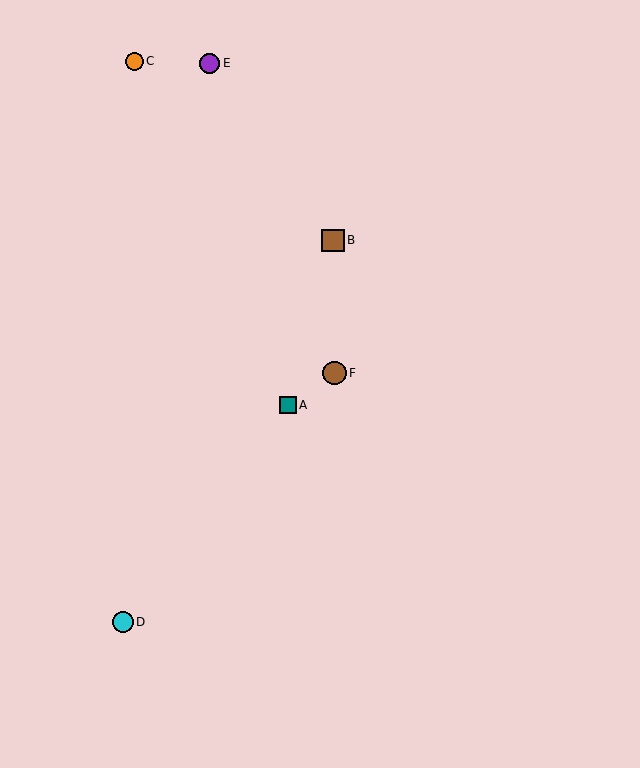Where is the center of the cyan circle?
The center of the cyan circle is at (123, 622).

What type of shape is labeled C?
Shape C is an orange circle.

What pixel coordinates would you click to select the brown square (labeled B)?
Click at (333, 240) to select the brown square B.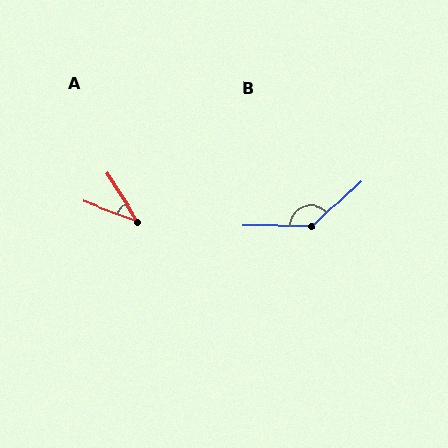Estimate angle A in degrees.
Approximately 37 degrees.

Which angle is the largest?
B, at approximately 137 degrees.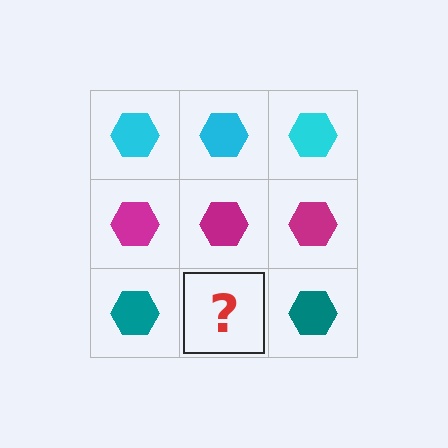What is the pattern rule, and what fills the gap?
The rule is that each row has a consistent color. The gap should be filled with a teal hexagon.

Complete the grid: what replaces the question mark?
The question mark should be replaced with a teal hexagon.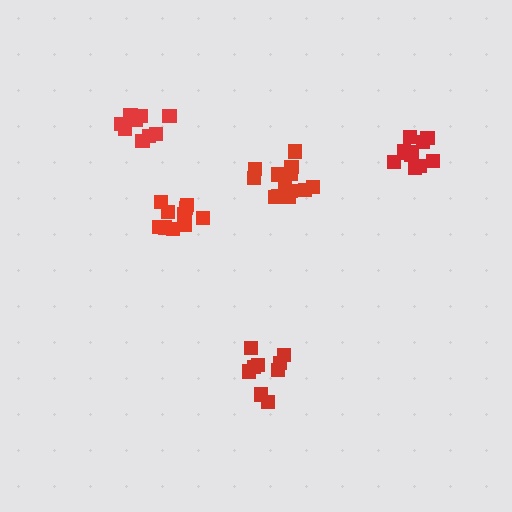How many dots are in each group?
Group 1: 13 dots, Group 2: 10 dots, Group 3: 9 dots, Group 4: 9 dots, Group 5: 11 dots (52 total).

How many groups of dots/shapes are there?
There are 5 groups.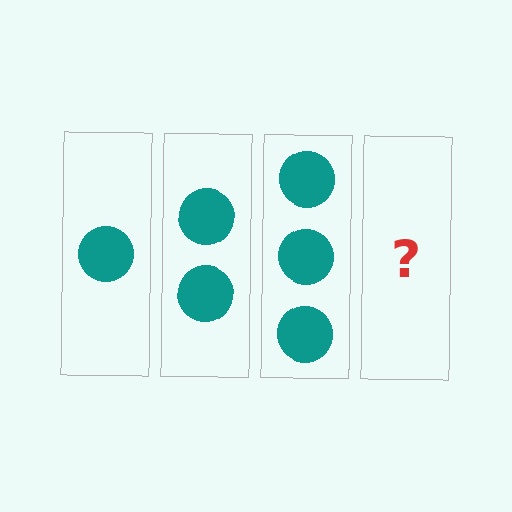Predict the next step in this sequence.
The next step is 4 circles.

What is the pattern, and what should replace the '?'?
The pattern is that each step adds one more circle. The '?' should be 4 circles.